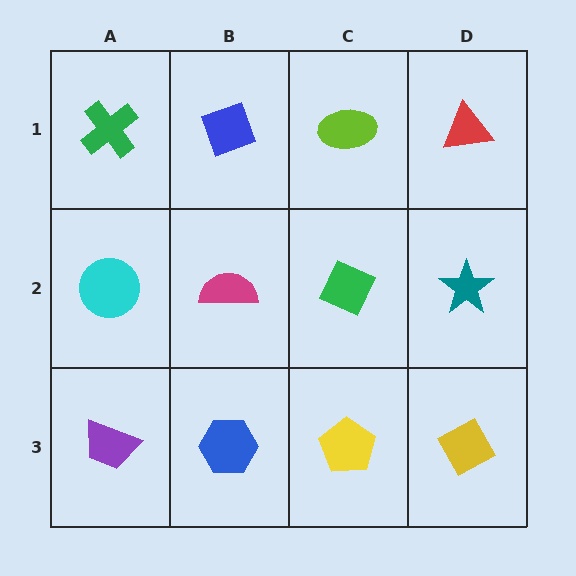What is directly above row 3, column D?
A teal star.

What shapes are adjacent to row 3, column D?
A teal star (row 2, column D), a yellow pentagon (row 3, column C).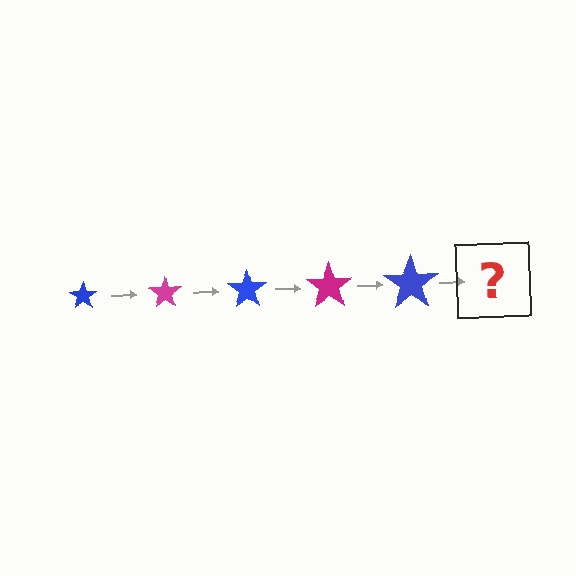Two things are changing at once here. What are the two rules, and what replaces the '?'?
The two rules are that the star grows larger each step and the color cycles through blue and magenta. The '?' should be a magenta star, larger than the previous one.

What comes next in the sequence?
The next element should be a magenta star, larger than the previous one.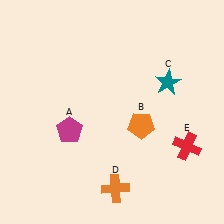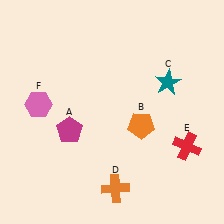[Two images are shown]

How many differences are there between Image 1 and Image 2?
There is 1 difference between the two images.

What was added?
A pink hexagon (F) was added in Image 2.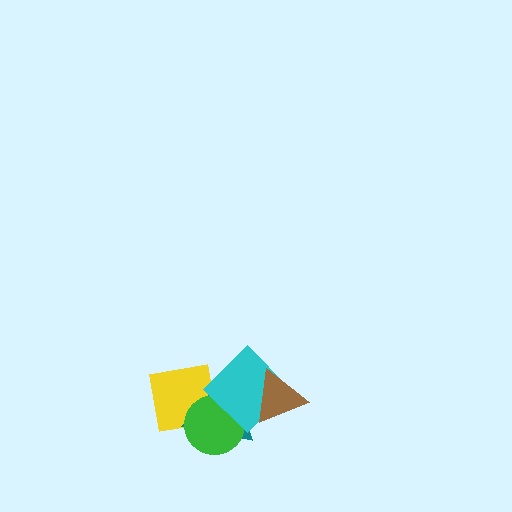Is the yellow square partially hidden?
Yes, it is partially covered by another shape.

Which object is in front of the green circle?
The cyan diamond is in front of the green circle.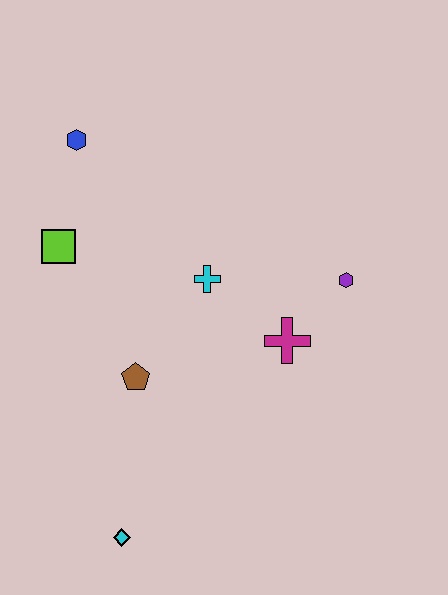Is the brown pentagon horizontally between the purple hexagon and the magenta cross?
No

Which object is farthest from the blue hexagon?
The cyan diamond is farthest from the blue hexagon.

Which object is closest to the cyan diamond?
The brown pentagon is closest to the cyan diamond.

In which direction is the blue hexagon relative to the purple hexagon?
The blue hexagon is to the left of the purple hexagon.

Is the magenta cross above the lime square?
No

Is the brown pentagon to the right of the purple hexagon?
No